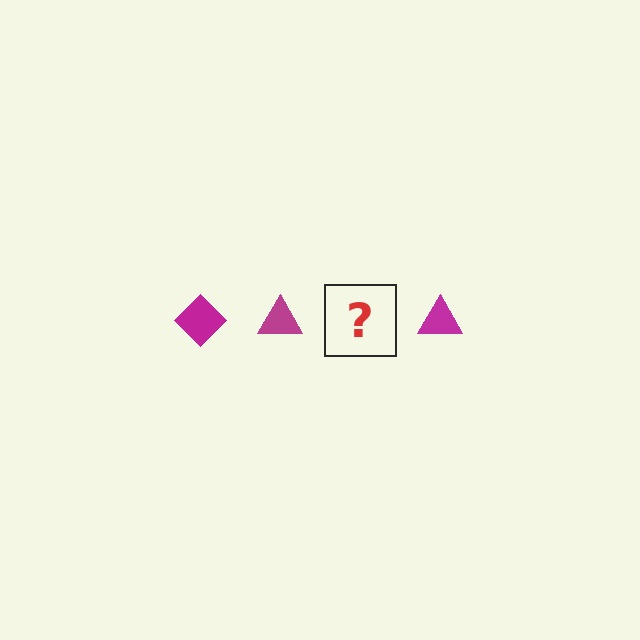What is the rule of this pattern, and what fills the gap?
The rule is that the pattern cycles through diamond, triangle shapes in magenta. The gap should be filled with a magenta diamond.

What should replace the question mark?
The question mark should be replaced with a magenta diamond.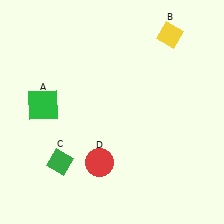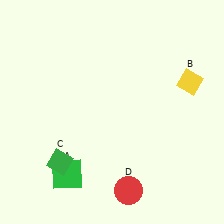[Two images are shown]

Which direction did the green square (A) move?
The green square (A) moved down.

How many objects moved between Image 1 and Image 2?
3 objects moved between the two images.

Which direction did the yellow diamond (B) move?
The yellow diamond (B) moved down.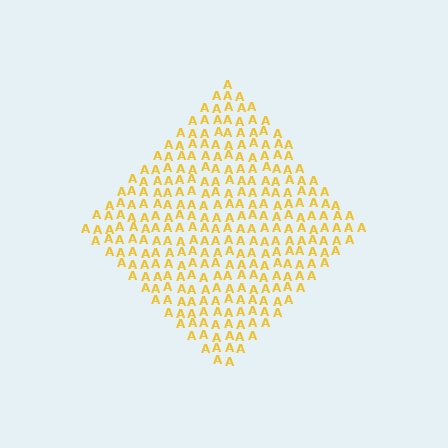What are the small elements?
The small elements are letter A's.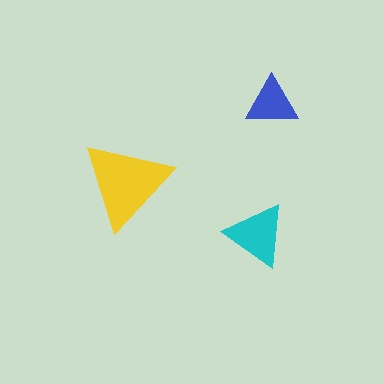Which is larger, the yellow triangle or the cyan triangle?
The yellow one.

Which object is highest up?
The blue triangle is topmost.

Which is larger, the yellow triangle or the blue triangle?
The yellow one.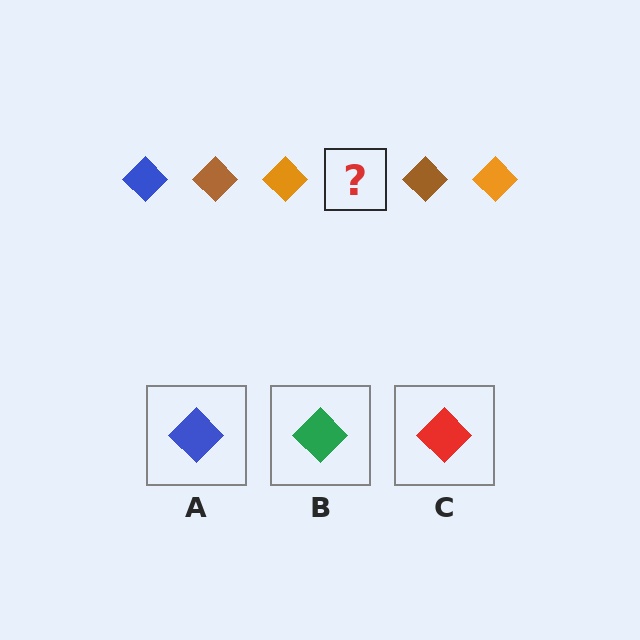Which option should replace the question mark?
Option A.